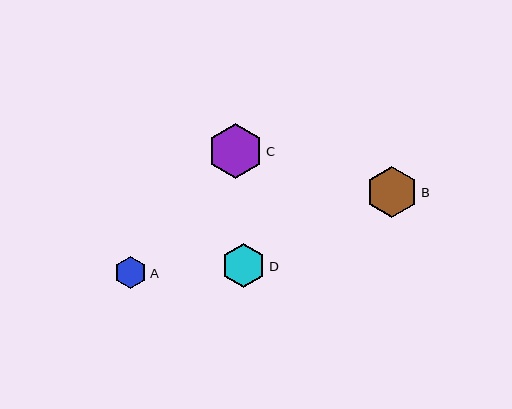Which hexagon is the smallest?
Hexagon A is the smallest with a size of approximately 32 pixels.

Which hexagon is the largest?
Hexagon C is the largest with a size of approximately 56 pixels.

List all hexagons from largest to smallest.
From largest to smallest: C, B, D, A.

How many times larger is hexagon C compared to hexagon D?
Hexagon C is approximately 1.3 times the size of hexagon D.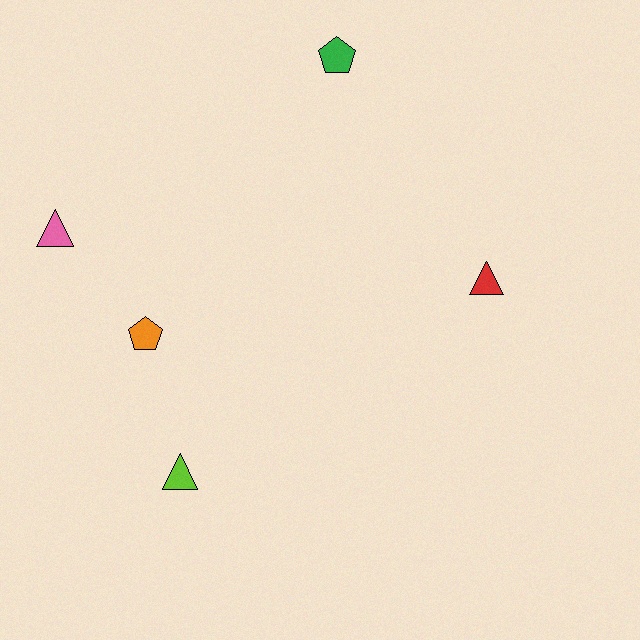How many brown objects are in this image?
There are no brown objects.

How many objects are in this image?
There are 5 objects.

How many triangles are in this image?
There are 3 triangles.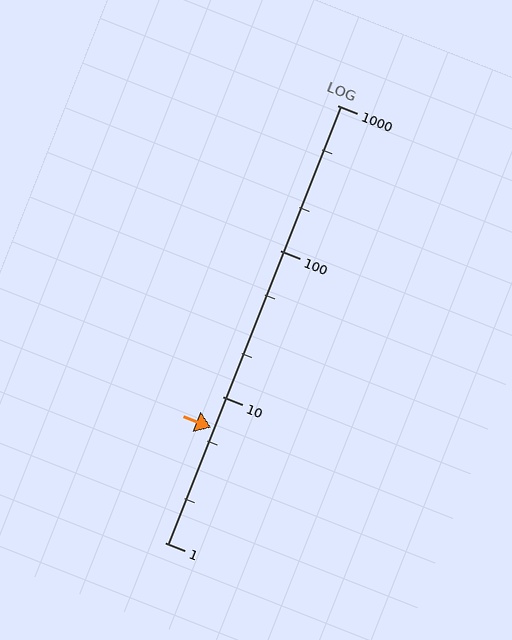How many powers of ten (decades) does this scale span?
The scale spans 3 decades, from 1 to 1000.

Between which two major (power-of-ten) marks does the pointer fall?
The pointer is between 1 and 10.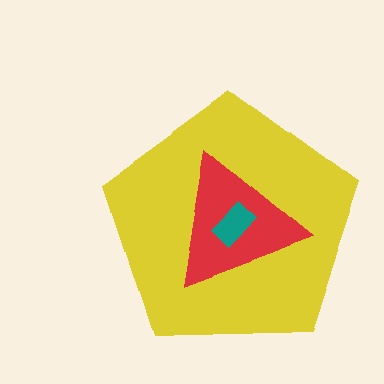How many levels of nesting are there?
3.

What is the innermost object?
The teal rectangle.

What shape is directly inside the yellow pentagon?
The red triangle.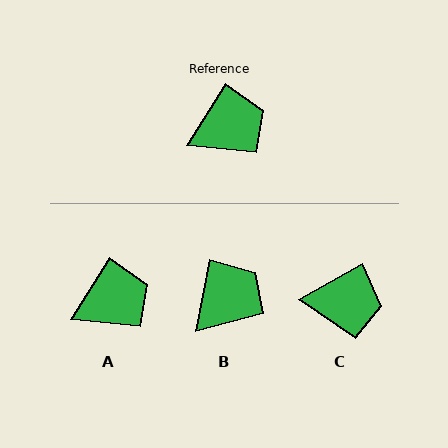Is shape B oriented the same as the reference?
No, it is off by about 21 degrees.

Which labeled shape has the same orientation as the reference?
A.